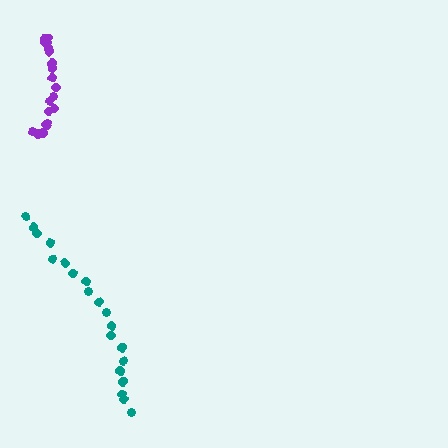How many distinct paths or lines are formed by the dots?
There are 2 distinct paths.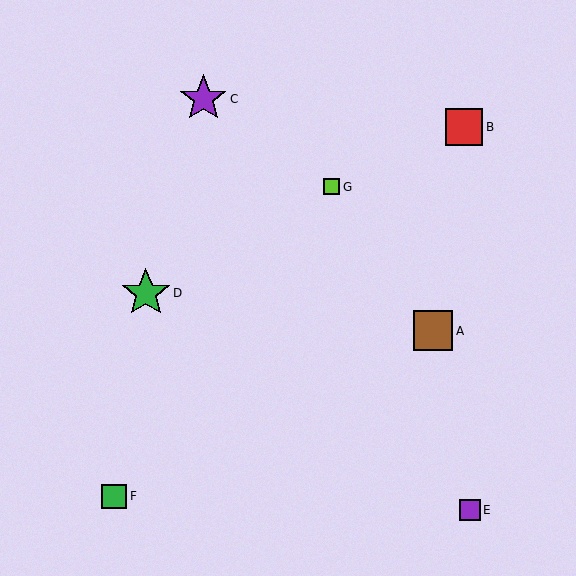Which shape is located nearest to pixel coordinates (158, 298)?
The green star (labeled D) at (146, 293) is nearest to that location.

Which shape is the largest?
The green star (labeled D) is the largest.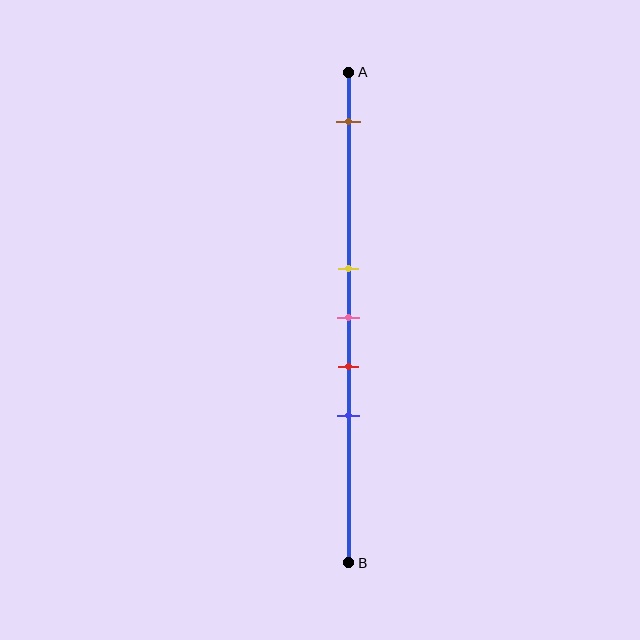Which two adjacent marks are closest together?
The yellow and pink marks are the closest adjacent pair.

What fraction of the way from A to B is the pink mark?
The pink mark is approximately 50% (0.5) of the way from A to B.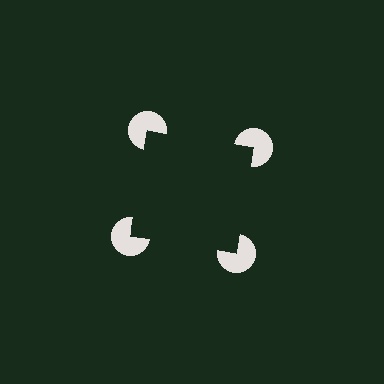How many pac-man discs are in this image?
There are 4 — one at each vertex of the illusory square.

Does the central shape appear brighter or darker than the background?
It typically appears slightly darker than the background, even though no actual brightness change is drawn.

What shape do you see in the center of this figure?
An illusory square — its edges are inferred from the aligned wedge cuts in the pac-man discs, not physically drawn.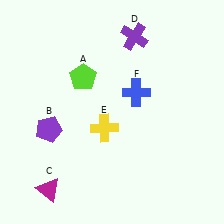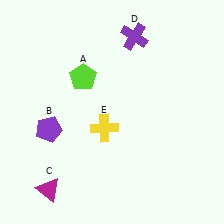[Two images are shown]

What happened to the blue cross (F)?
The blue cross (F) was removed in Image 2. It was in the top-right area of Image 1.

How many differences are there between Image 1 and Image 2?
There is 1 difference between the two images.